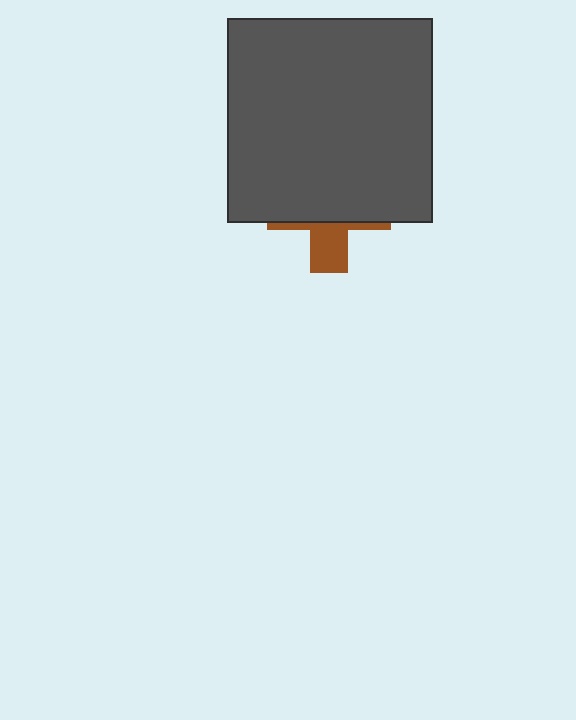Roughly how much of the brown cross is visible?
A small part of it is visible (roughly 30%).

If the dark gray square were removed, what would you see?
You would see the complete brown cross.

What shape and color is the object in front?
The object in front is a dark gray square.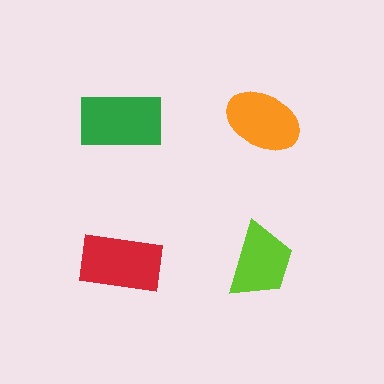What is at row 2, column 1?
A red rectangle.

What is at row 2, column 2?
A lime trapezoid.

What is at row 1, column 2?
An orange ellipse.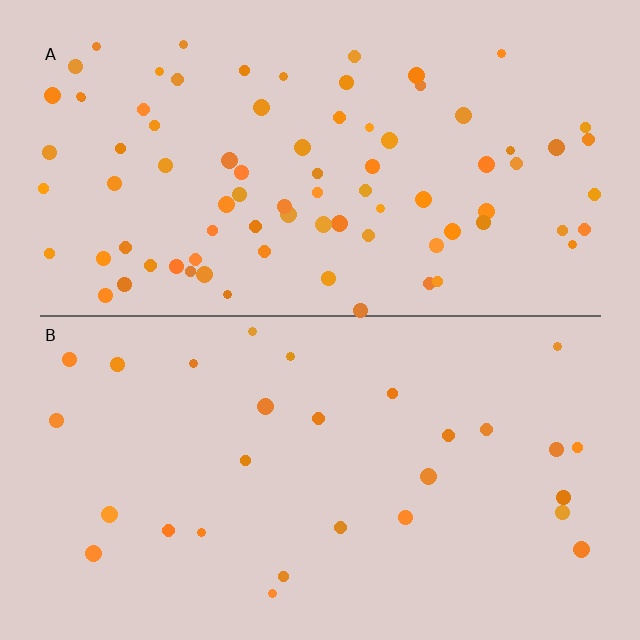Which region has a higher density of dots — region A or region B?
A (the top).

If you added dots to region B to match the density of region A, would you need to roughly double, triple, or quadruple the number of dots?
Approximately triple.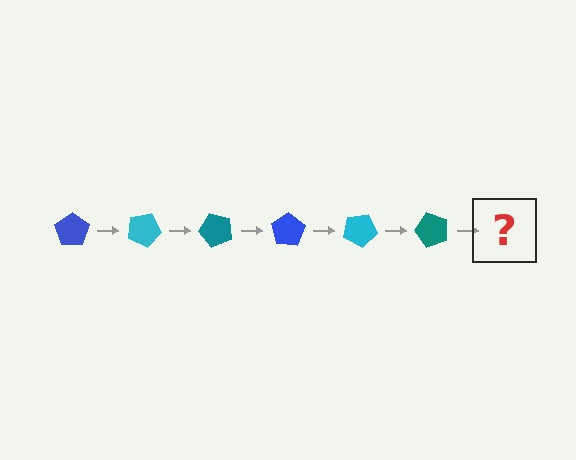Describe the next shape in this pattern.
It should be a blue pentagon, rotated 150 degrees from the start.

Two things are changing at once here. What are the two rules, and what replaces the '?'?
The two rules are that it rotates 25 degrees each step and the color cycles through blue, cyan, and teal. The '?' should be a blue pentagon, rotated 150 degrees from the start.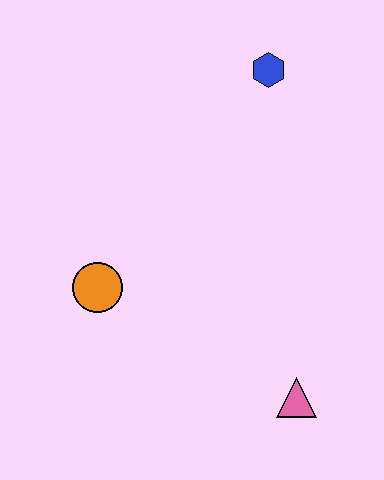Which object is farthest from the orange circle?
The blue hexagon is farthest from the orange circle.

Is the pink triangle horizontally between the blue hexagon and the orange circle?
No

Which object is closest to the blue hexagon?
The orange circle is closest to the blue hexagon.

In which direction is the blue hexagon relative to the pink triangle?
The blue hexagon is above the pink triangle.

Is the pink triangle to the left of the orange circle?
No